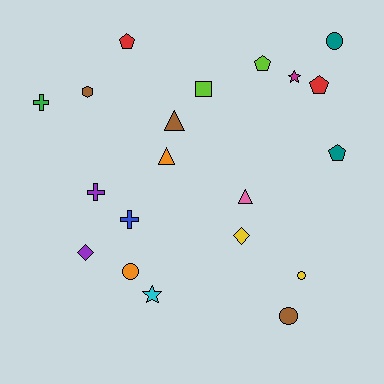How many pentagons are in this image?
There are 4 pentagons.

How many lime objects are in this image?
There are 2 lime objects.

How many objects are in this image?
There are 20 objects.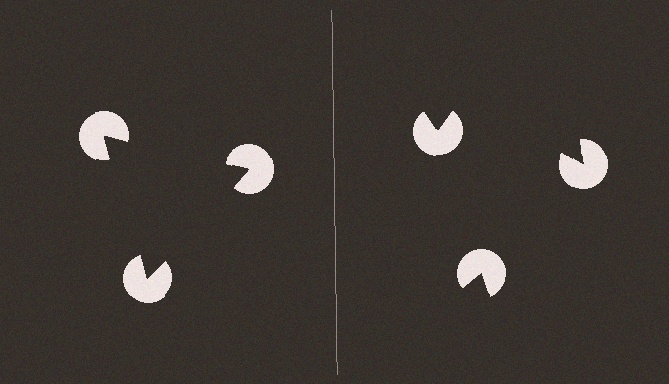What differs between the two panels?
The pac-man discs are positioned identically on both sides; only the wedge orientations differ. On the left they align to a triangle; on the right they are misaligned.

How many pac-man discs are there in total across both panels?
6 — 3 on each side.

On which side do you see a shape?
An illusory triangle appears on the left side. On the right side the wedge cuts are rotated, so no coherent shape forms.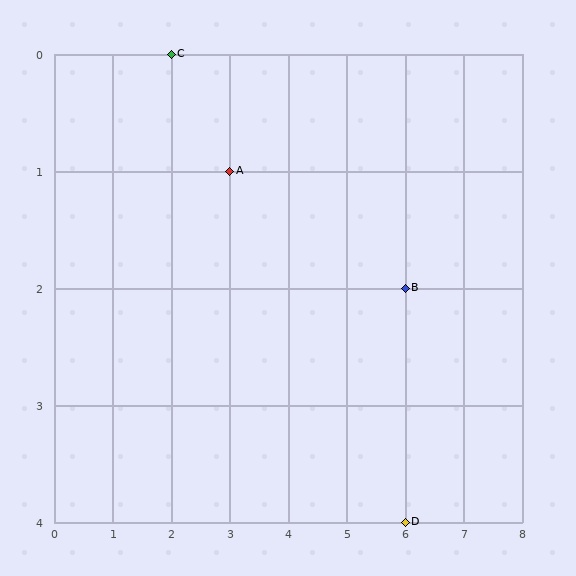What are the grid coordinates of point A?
Point A is at grid coordinates (3, 1).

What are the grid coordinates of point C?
Point C is at grid coordinates (2, 0).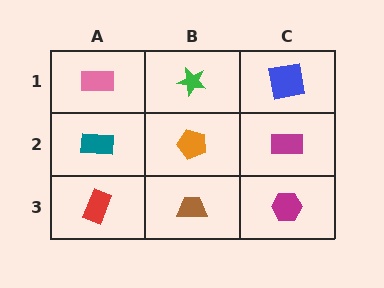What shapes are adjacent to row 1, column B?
An orange pentagon (row 2, column B), a pink rectangle (row 1, column A), a blue square (row 1, column C).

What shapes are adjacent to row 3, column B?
An orange pentagon (row 2, column B), a red rectangle (row 3, column A), a magenta hexagon (row 3, column C).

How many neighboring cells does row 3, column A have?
2.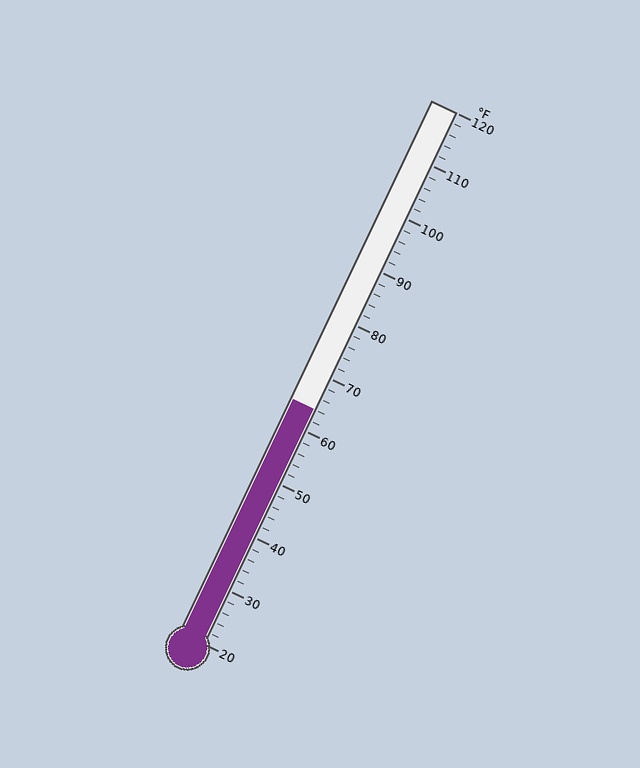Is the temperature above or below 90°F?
The temperature is below 90°F.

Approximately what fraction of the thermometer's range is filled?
The thermometer is filled to approximately 45% of its range.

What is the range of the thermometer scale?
The thermometer scale ranges from 20°F to 120°F.